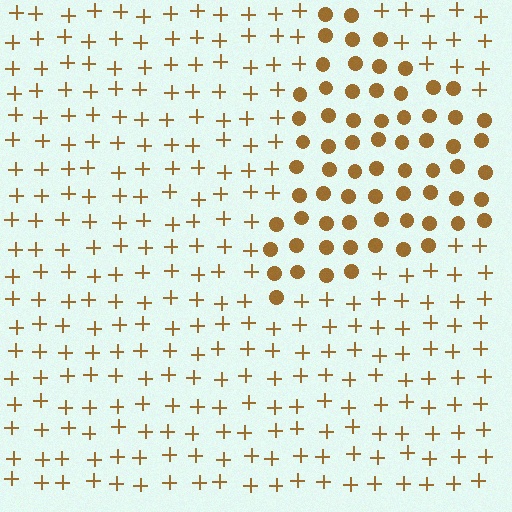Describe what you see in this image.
The image is filled with small brown elements arranged in a uniform grid. A triangle-shaped region contains circles, while the surrounding area contains plus signs. The boundary is defined purely by the change in element shape.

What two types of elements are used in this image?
The image uses circles inside the triangle region and plus signs outside it.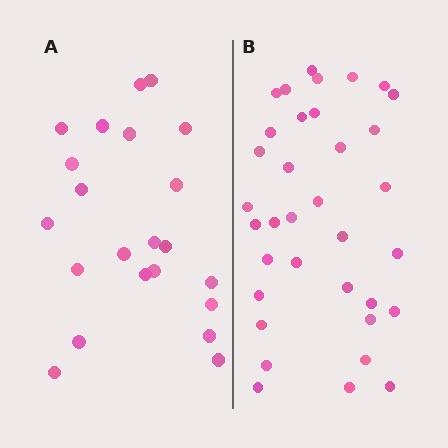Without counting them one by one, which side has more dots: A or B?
Region B (the right region) has more dots.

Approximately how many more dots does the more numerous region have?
Region B has approximately 15 more dots than region A.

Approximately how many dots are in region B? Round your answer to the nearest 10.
About 40 dots. (The exact count is 35, which rounds to 40.)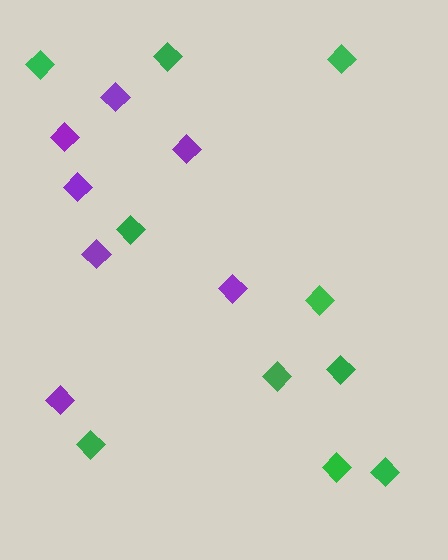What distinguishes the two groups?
There are 2 groups: one group of green diamonds (10) and one group of purple diamonds (7).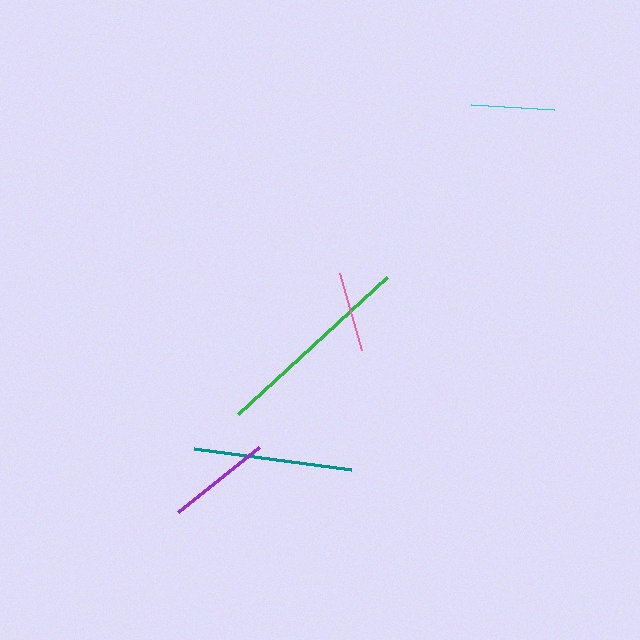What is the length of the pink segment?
The pink segment is approximately 80 pixels long.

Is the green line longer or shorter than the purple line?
The green line is longer than the purple line.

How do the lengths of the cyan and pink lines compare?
The cyan and pink lines are approximately the same length.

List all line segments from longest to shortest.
From longest to shortest: green, teal, purple, cyan, pink.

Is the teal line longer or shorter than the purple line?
The teal line is longer than the purple line.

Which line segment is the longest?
The green line is the longest at approximately 202 pixels.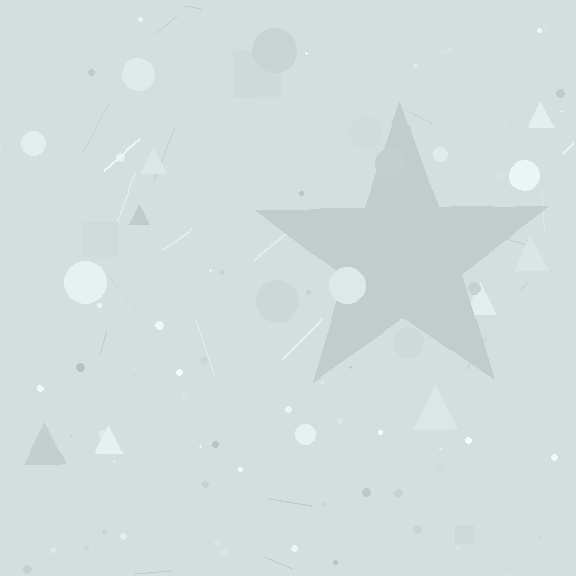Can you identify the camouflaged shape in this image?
The camouflaged shape is a star.